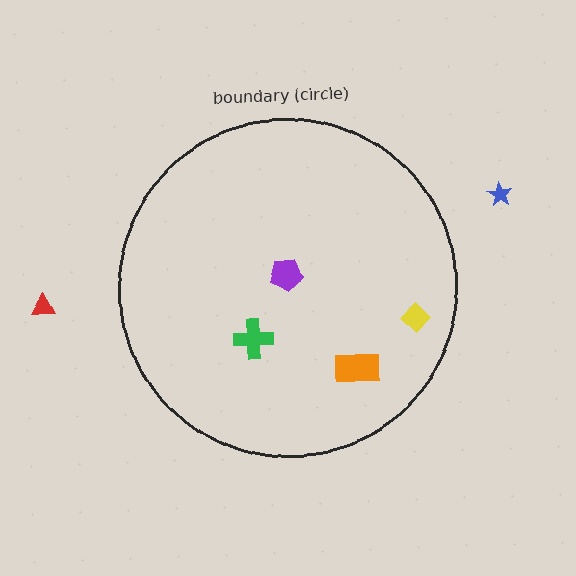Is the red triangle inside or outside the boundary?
Outside.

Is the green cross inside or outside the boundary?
Inside.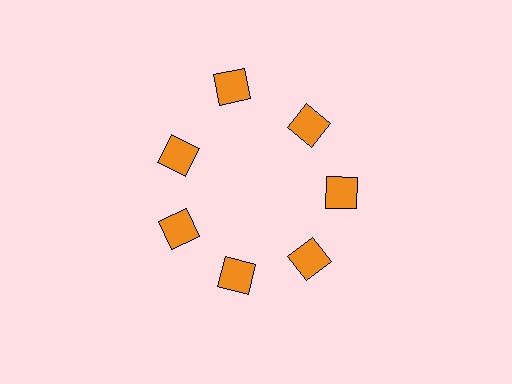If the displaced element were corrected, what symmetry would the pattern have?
It would have 7-fold rotational symmetry — the pattern would map onto itself every 51 degrees.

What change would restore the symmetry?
The symmetry would be restored by moving it inward, back onto the ring so that all 7 squares sit at equal angles and equal distance from the center.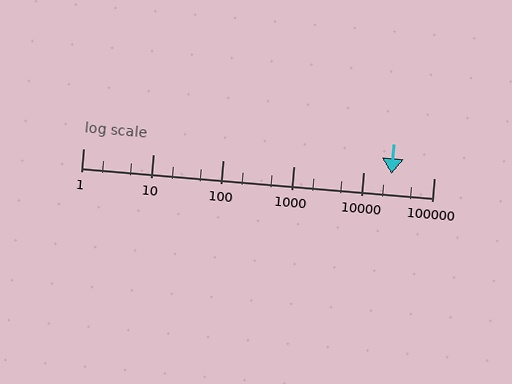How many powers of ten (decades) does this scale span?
The scale spans 5 decades, from 1 to 100000.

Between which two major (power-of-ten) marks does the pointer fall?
The pointer is between 10000 and 100000.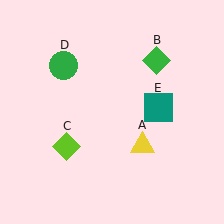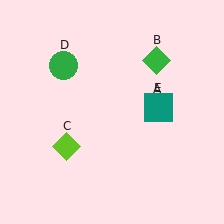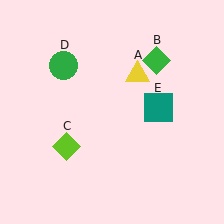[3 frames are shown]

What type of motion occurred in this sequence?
The yellow triangle (object A) rotated counterclockwise around the center of the scene.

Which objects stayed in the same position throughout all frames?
Green diamond (object B) and lime diamond (object C) and green circle (object D) and teal square (object E) remained stationary.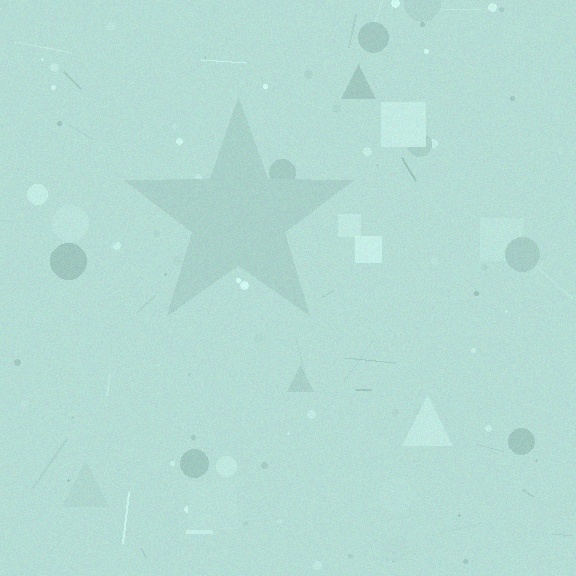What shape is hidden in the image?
A star is hidden in the image.